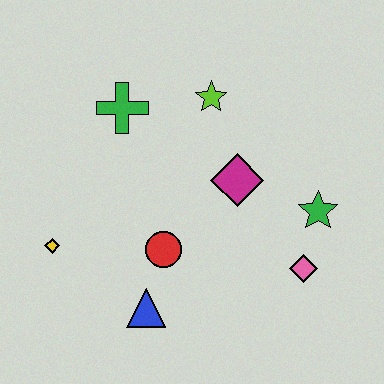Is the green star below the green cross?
Yes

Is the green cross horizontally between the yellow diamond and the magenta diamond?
Yes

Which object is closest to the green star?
The pink diamond is closest to the green star.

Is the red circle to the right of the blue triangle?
Yes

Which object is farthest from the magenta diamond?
The yellow diamond is farthest from the magenta diamond.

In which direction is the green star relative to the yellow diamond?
The green star is to the right of the yellow diamond.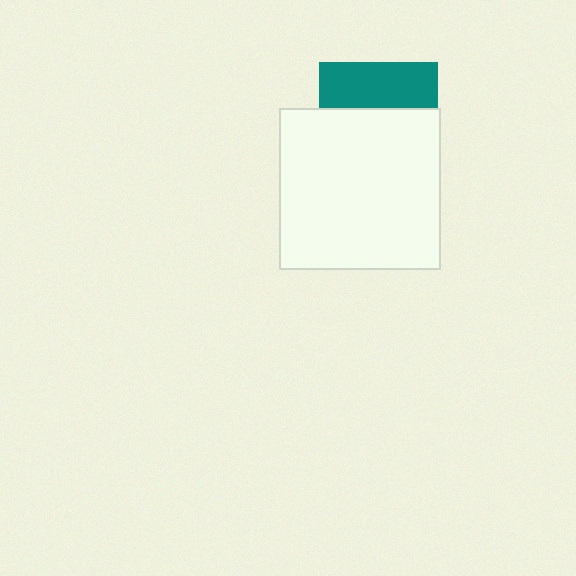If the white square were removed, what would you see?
You would see the complete teal square.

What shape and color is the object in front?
The object in front is a white square.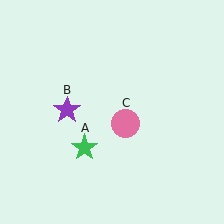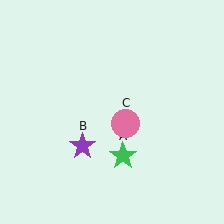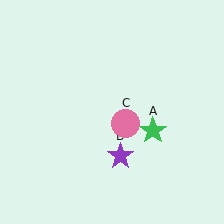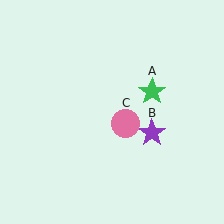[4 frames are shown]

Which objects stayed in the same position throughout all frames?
Pink circle (object C) remained stationary.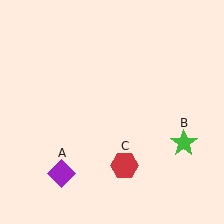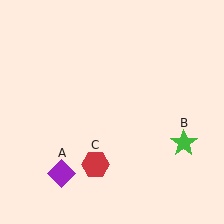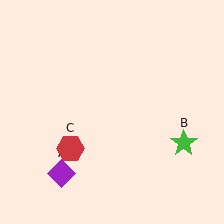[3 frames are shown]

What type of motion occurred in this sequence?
The red hexagon (object C) rotated clockwise around the center of the scene.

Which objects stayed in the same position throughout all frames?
Purple diamond (object A) and green star (object B) remained stationary.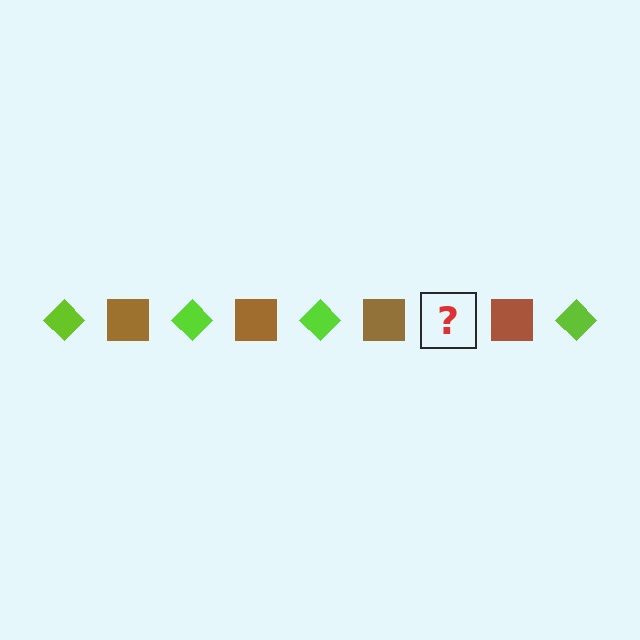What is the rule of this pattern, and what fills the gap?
The rule is that the pattern alternates between lime diamond and brown square. The gap should be filled with a lime diamond.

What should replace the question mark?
The question mark should be replaced with a lime diamond.